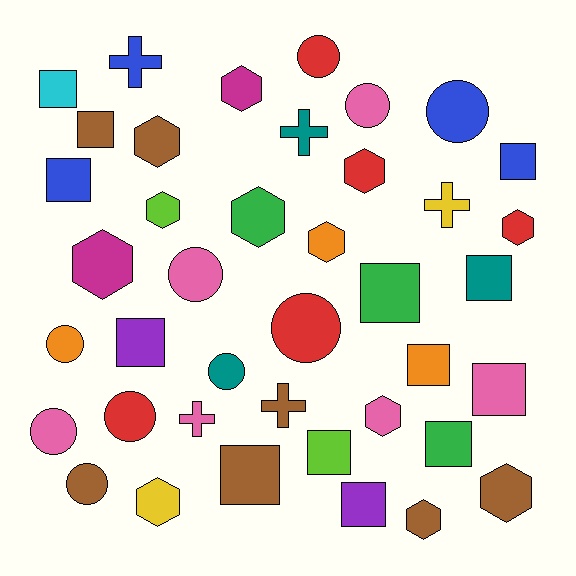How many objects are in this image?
There are 40 objects.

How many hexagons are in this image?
There are 12 hexagons.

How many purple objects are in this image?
There are 2 purple objects.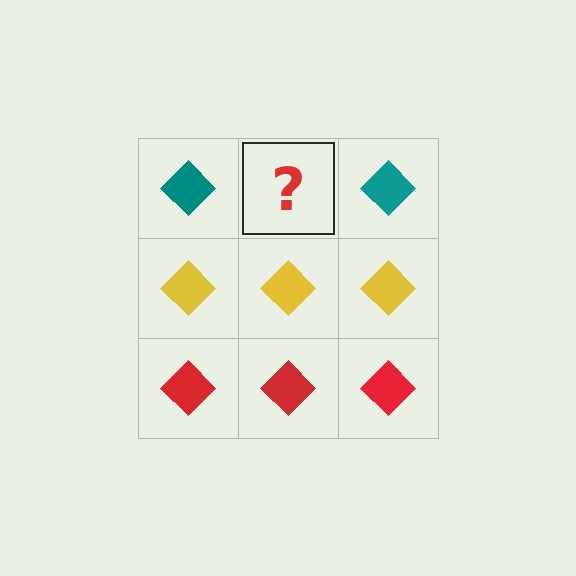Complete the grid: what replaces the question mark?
The question mark should be replaced with a teal diamond.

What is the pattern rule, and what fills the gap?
The rule is that each row has a consistent color. The gap should be filled with a teal diamond.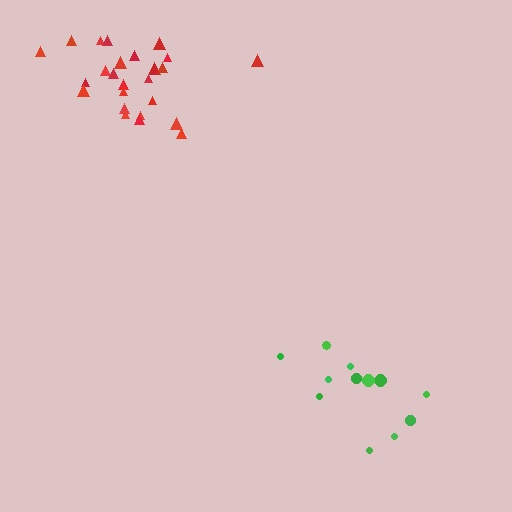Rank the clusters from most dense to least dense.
green, red.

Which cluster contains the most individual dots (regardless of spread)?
Red (25).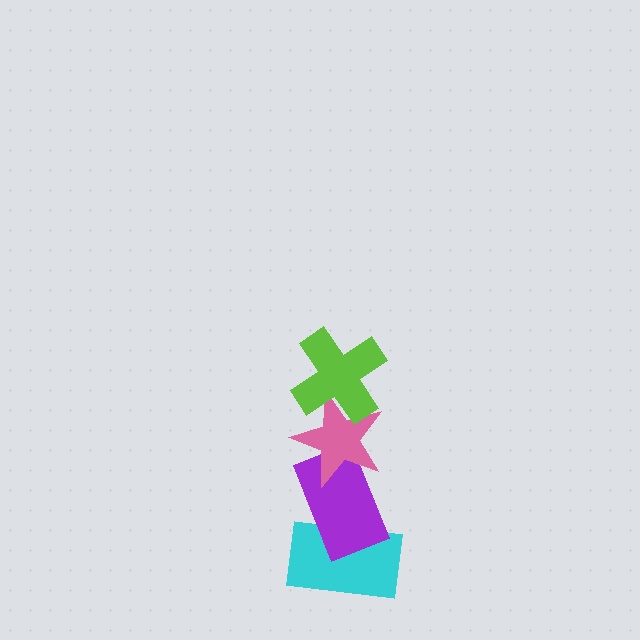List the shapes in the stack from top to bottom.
From top to bottom: the lime cross, the pink star, the purple rectangle, the cyan rectangle.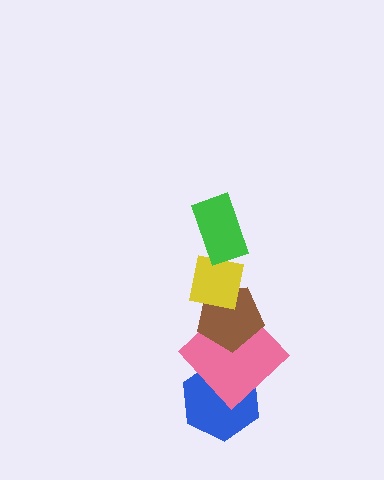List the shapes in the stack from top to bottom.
From top to bottom: the green rectangle, the yellow square, the brown pentagon, the pink diamond, the blue hexagon.